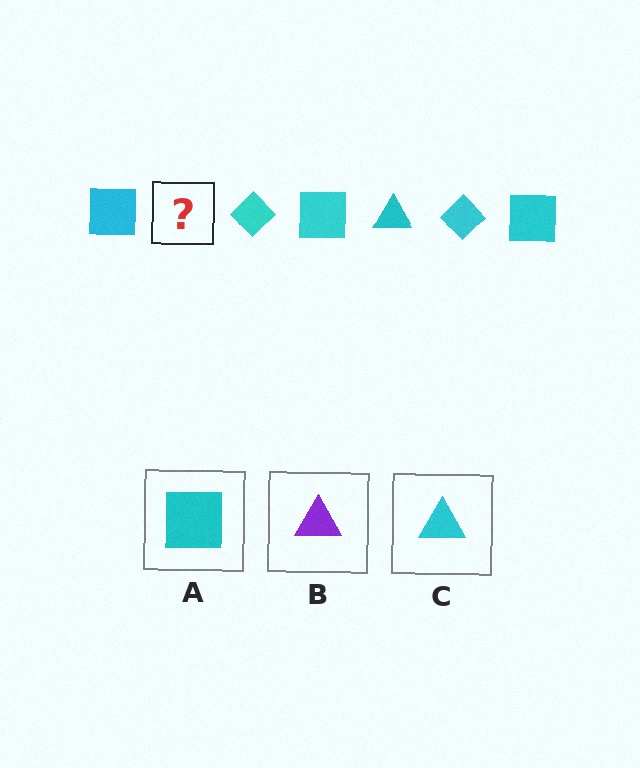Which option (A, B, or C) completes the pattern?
C.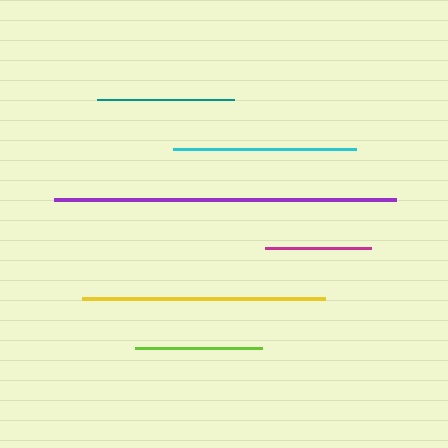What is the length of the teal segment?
The teal segment is approximately 137 pixels long.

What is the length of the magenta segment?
The magenta segment is approximately 106 pixels long.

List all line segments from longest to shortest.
From longest to shortest: purple, yellow, cyan, teal, lime, magenta.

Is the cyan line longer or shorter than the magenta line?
The cyan line is longer than the magenta line.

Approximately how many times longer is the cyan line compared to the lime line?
The cyan line is approximately 1.5 times the length of the lime line.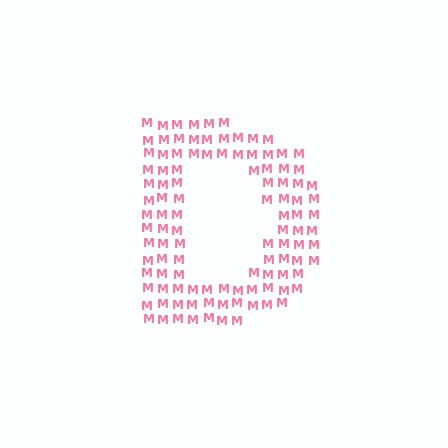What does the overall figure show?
The overall figure shows the letter D.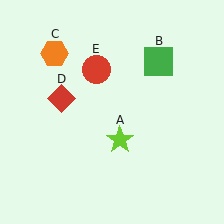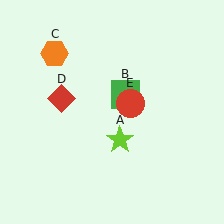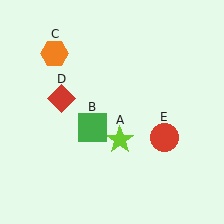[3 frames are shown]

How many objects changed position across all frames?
2 objects changed position: green square (object B), red circle (object E).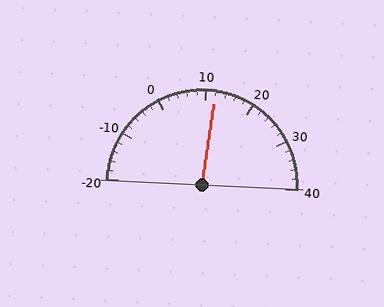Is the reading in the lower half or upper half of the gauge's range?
The reading is in the upper half of the range (-20 to 40).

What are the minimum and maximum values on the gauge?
The gauge ranges from -20 to 40.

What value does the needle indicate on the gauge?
The needle indicates approximately 12.